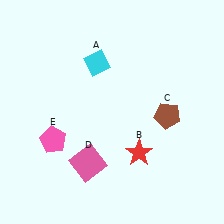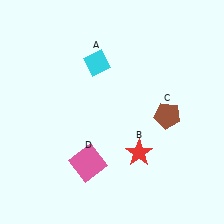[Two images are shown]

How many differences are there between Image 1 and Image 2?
There is 1 difference between the two images.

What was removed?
The pink pentagon (E) was removed in Image 2.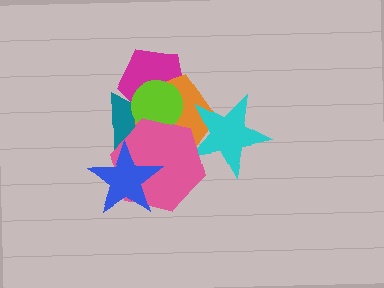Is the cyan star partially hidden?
Yes, it is partially covered by another shape.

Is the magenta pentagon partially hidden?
Yes, it is partially covered by another shape.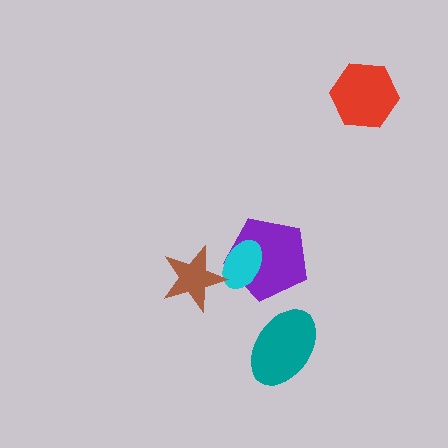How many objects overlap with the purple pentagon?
1 object overlaps with the purple pentagon.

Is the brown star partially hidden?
No, no other shape covers it.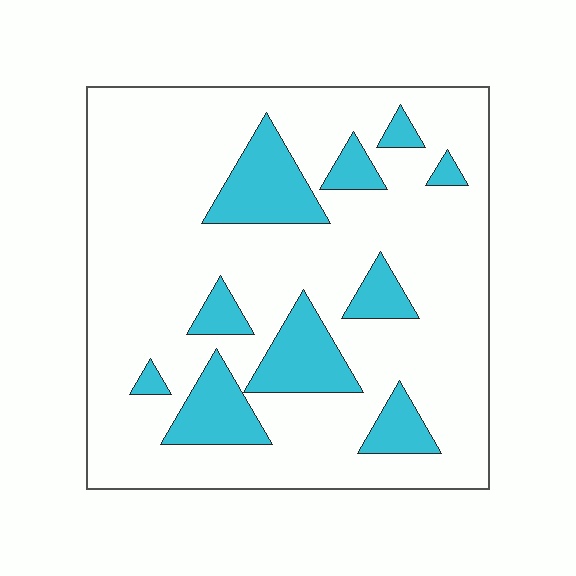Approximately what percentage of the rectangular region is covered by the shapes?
Approximately 20%.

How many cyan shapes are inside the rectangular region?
10.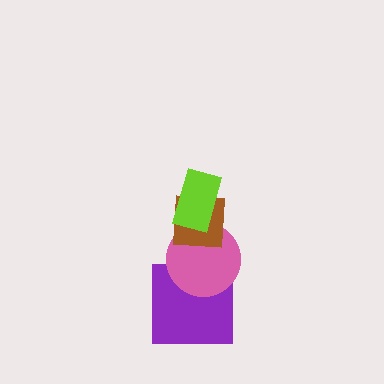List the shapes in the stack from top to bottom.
From top to bottom: the lime rectangle, the brown square, the pink circle, the purple square.